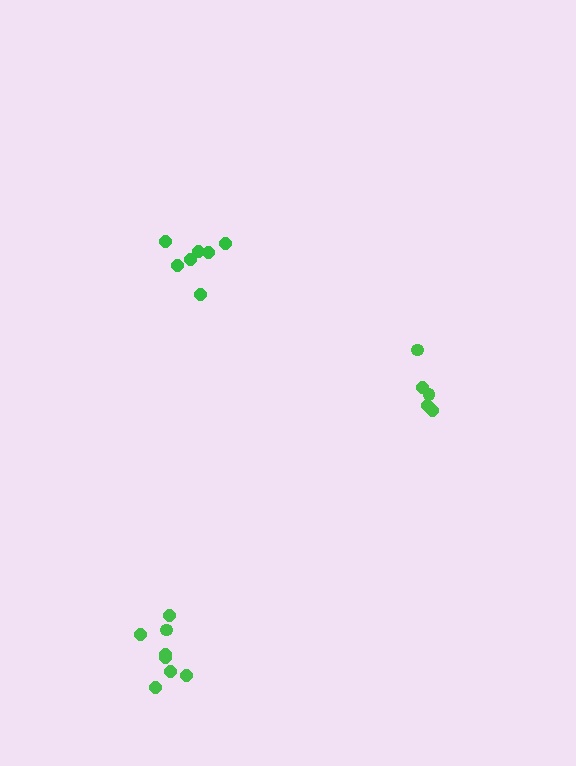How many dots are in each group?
Group 1: 7 dots, Group 2: 5 dots, Group 3: 8 dots (20 total).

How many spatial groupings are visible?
There are 3 spatial groupings.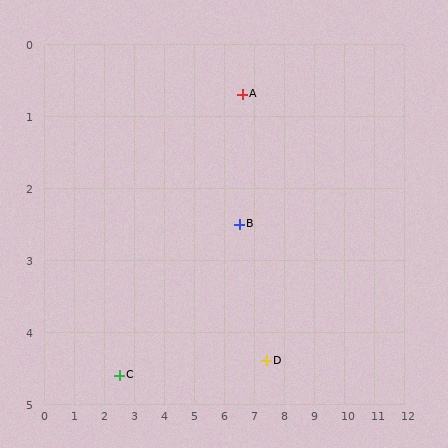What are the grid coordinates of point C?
Point C is at approximately (2.5, 4.6).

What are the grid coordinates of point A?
Point A is at approximately (6.6, 0.7).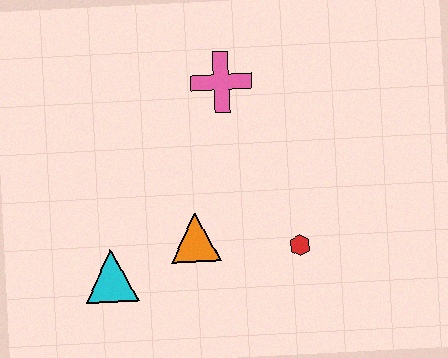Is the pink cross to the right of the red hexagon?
No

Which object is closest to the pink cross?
The orange triangle is closest to the pink cross.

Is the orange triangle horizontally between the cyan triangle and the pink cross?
Yes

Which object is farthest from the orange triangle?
The pink cross is farthest from the orange triangle.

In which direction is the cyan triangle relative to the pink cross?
The cyan triangle is below the pink cross.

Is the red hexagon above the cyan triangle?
Yes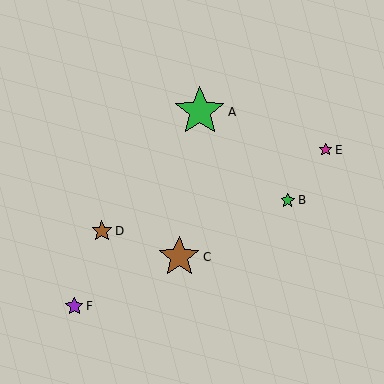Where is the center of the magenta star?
The center of the magenta star is at (325, 150).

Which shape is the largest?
The green star (labeled A) is the largest.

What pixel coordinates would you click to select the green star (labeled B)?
Click at (288, 200) to select the green star B.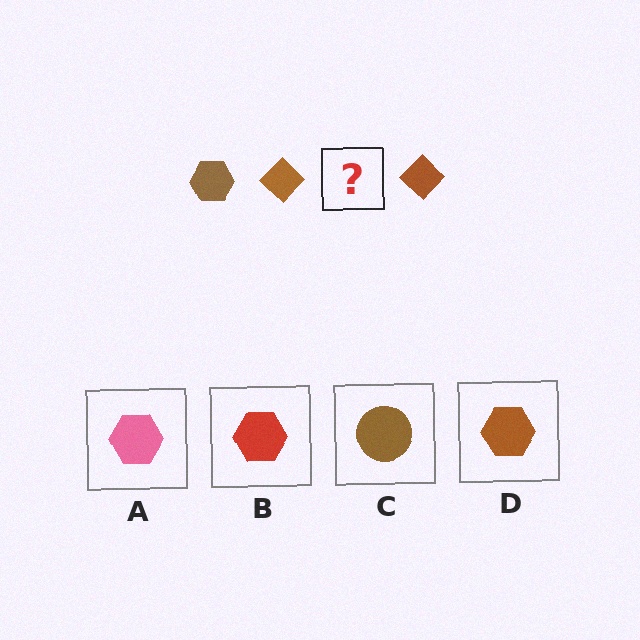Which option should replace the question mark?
Option D.